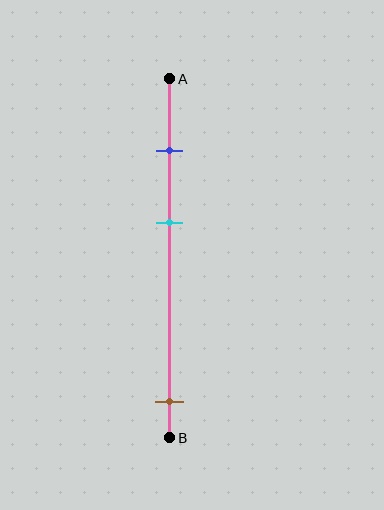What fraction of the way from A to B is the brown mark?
The brown mark is approximately 90% (0.9) of the way from A to B.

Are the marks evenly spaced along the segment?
No, the marks are not evenly spaced.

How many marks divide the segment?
There are 3 marks dividing the segment.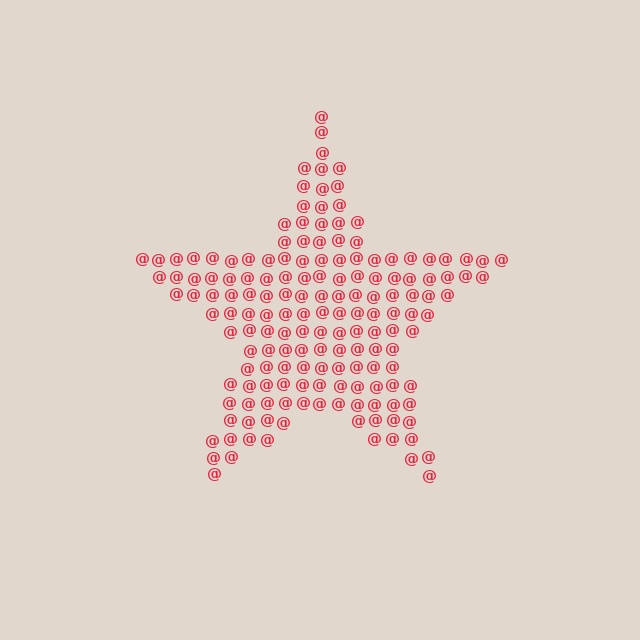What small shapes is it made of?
It is made of small at signs.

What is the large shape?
The large shape is a star.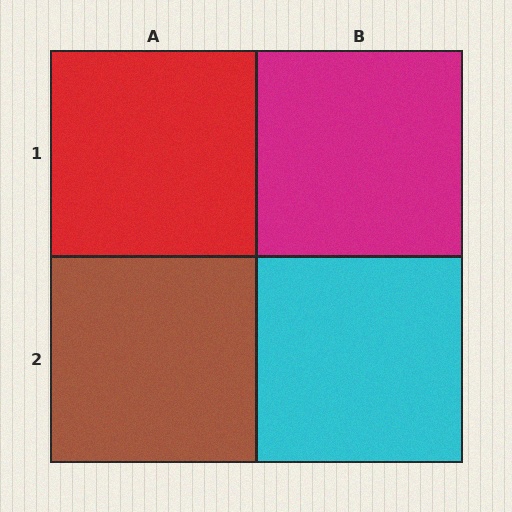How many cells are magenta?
1 cell is magenta.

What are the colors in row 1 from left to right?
Red, magenta.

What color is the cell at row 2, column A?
Brown.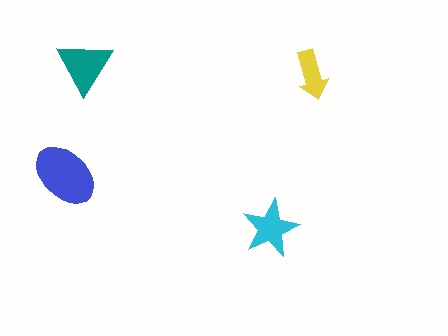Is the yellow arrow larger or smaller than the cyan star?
Smaller.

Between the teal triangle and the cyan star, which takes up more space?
The teal triangle.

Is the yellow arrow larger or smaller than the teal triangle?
Smaller.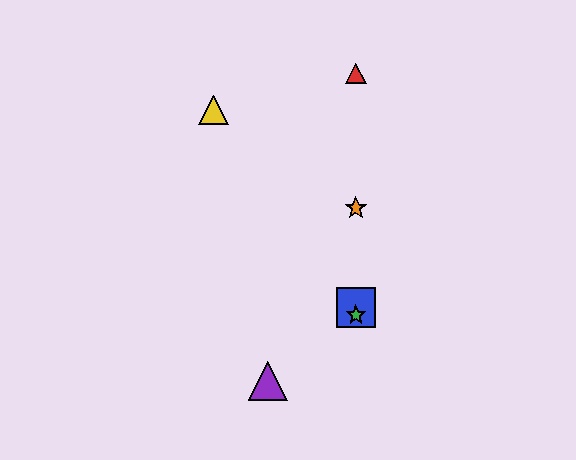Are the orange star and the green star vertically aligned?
Yes, both are at x≈356.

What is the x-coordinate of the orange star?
The orange star is at x≈356.